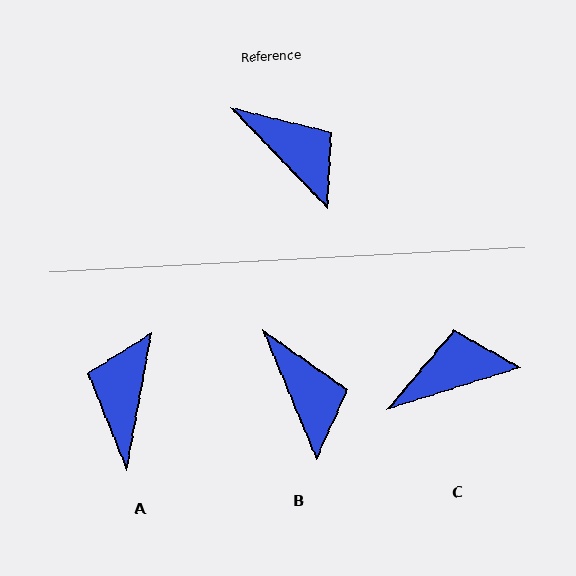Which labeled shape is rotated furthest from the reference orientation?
A, about 125 degrees away.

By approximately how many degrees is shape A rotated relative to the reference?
Approximately 125 degrees counter-clockwise.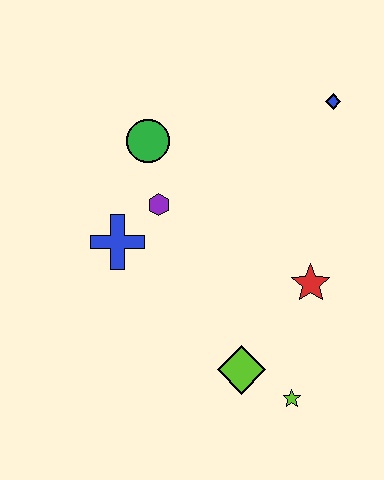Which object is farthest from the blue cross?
The blue diamond is farthest from the blue cross.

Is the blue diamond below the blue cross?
No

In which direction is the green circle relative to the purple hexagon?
The green circle is above the purple hexagon.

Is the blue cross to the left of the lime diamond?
Yes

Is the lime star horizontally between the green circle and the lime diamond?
No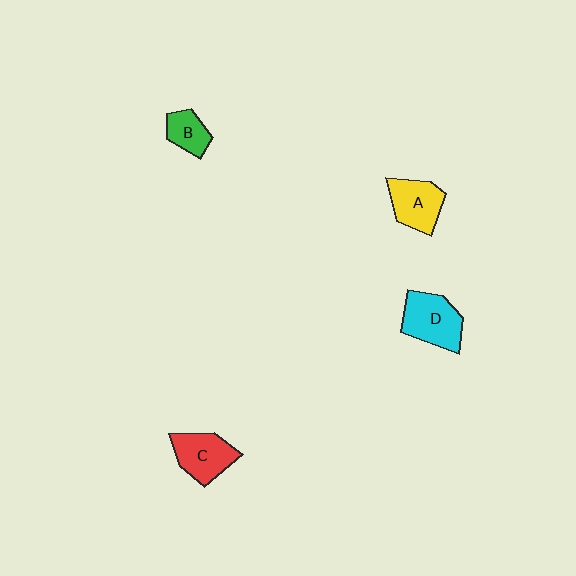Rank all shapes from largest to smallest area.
From largest to smallest: D (cyan), C (red), A (yellow), B (green).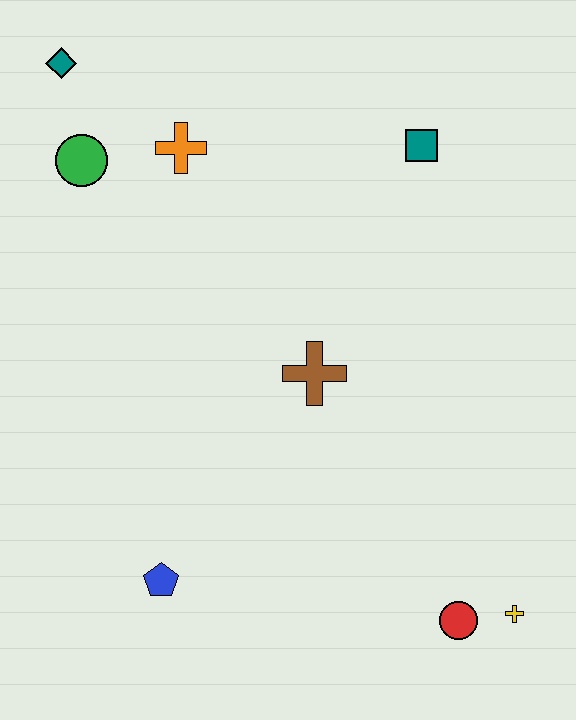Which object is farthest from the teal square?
The blue pentagon is farthest from the teal square.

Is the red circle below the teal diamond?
Yes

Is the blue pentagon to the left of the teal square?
Yes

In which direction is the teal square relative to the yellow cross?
The teal square is above the yellow cross.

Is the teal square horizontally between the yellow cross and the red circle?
No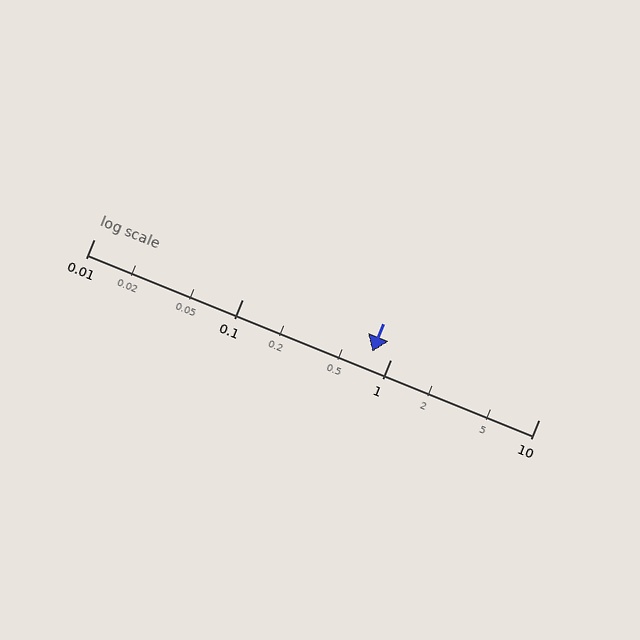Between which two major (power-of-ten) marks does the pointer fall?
The pointer is between 0.1 and 1.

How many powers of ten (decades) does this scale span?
The scale spans 3 decades, from 0.01 to 10.